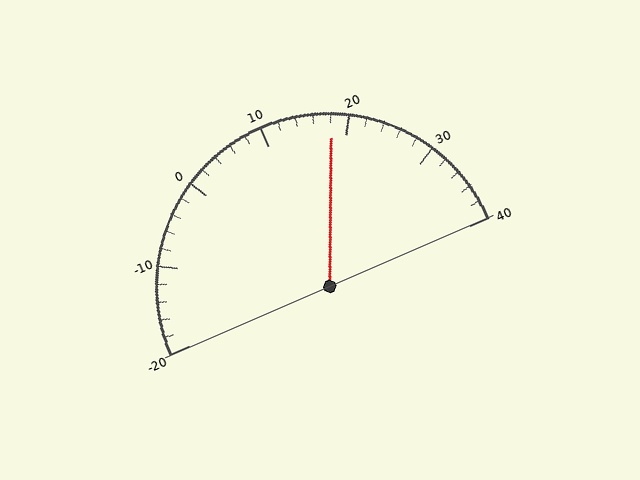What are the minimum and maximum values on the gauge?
The gauge ranges from -20 to 40.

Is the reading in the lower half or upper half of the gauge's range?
The reading is in the upper half of the range (-20 to 40).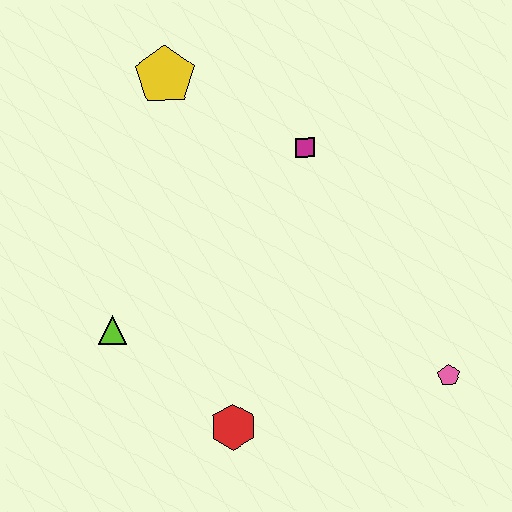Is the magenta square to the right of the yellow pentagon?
Yes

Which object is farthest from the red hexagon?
The yellow pentagon is farthest from the red hexagon.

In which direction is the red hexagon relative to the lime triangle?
The red hexagon is to the right of the lime triangle.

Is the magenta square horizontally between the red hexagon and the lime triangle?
No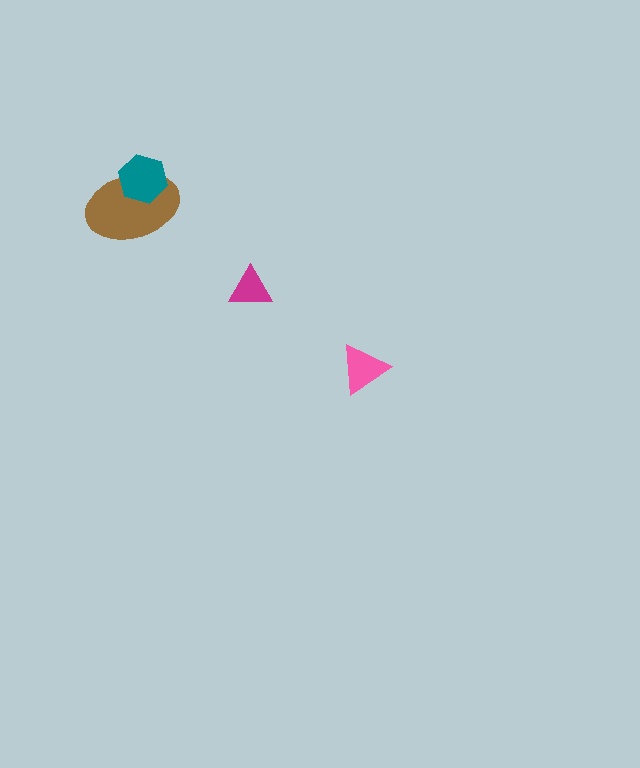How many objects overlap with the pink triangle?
0 objects overlap with the pink triangle.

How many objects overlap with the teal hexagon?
1 object overlaps with the teal hexagon.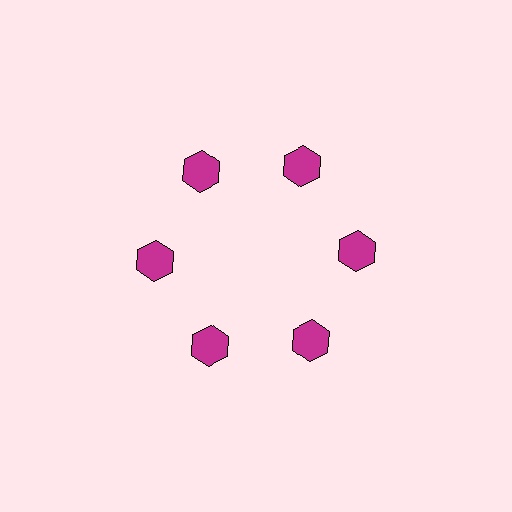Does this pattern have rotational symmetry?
Yes, this pattern has 6-fold rotational symmetry. It looks the same after rotating 60 degrees around the center.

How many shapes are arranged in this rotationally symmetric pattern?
There are 6 shapes, arranged in 6 groups of 1.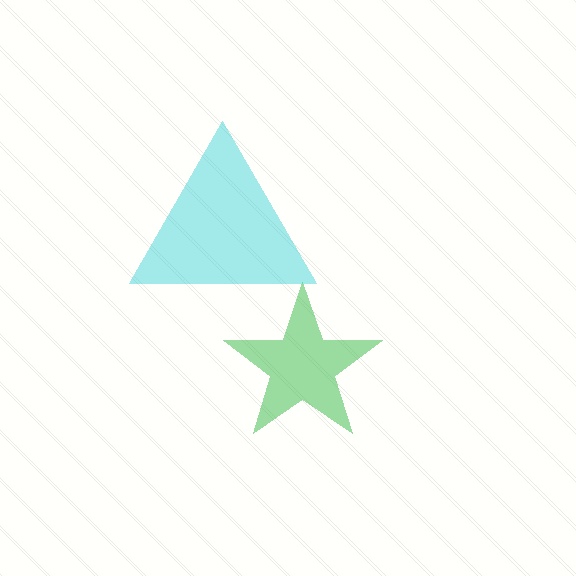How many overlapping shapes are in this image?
There are 2 overlapping shapes in the image.